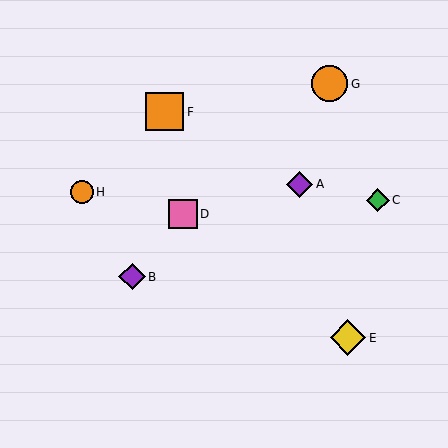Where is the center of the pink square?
The center of the pink square is at (183, 214).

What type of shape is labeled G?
Shape G is an orange circle.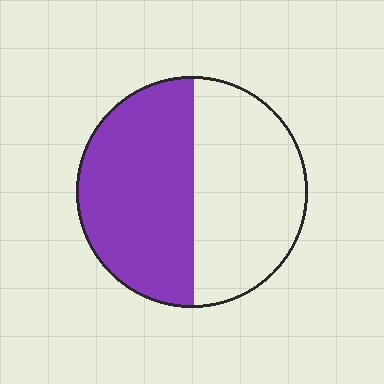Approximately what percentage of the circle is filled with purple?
Approximately 50%.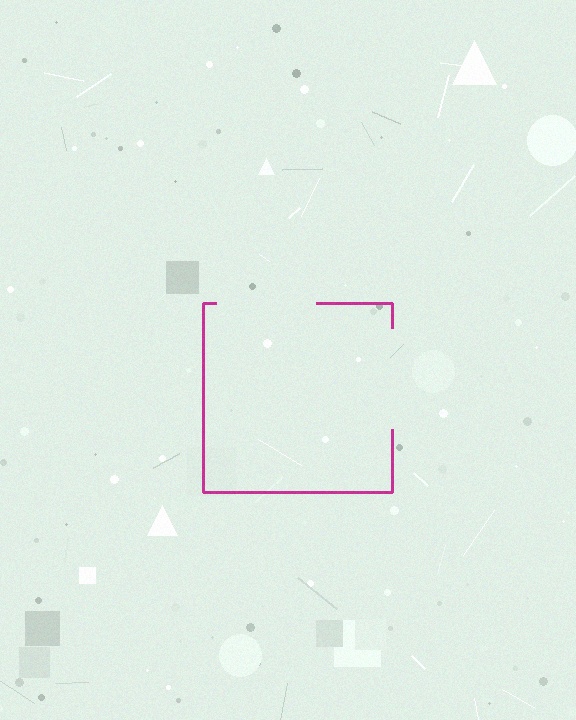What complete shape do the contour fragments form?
The contour fragments form a square.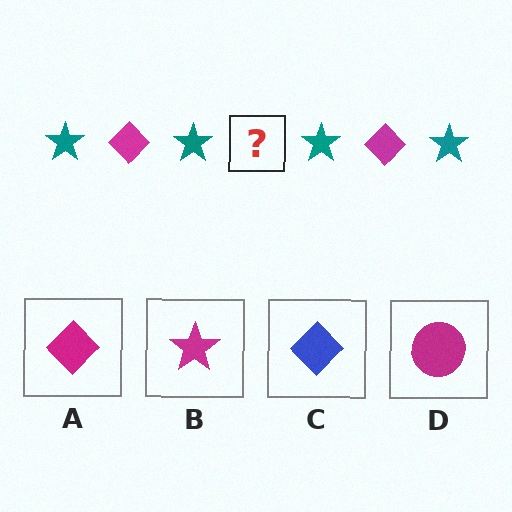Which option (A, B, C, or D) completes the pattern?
A.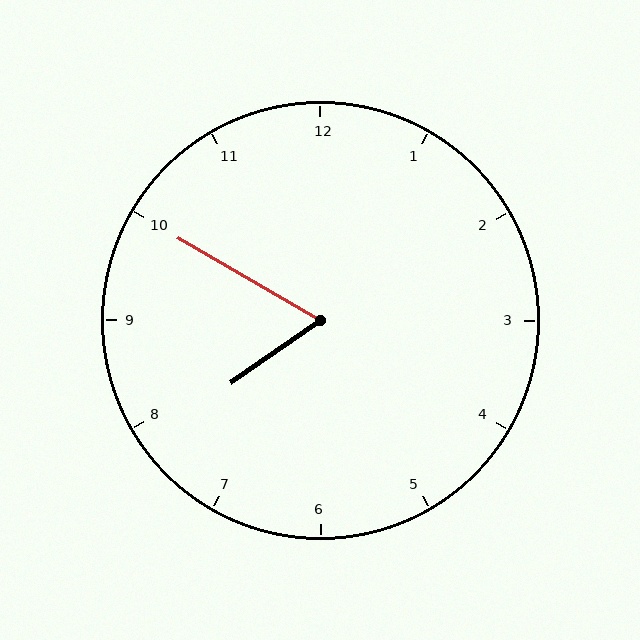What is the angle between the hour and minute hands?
Approximately 65 degrees.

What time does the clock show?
7:50.